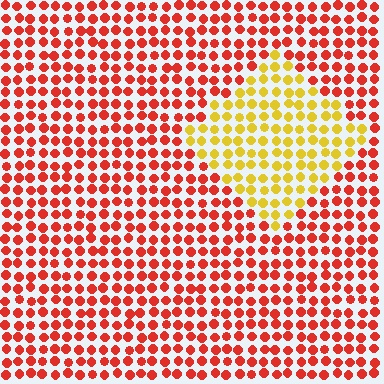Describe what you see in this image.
The image is filled with small red elements in a uniform arrangement. A diamond-shaped region is visible where the elements are tinted to a slightly different hue, forming a subtle color boundary.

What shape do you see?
I see a diamond.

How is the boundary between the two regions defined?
The boundary is defined purely by a slight shift in hue (about 50 degrees). Spacing, size, and orientation are identical on both sides.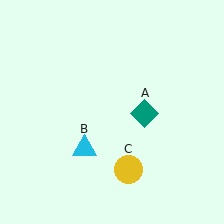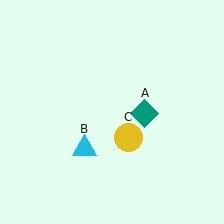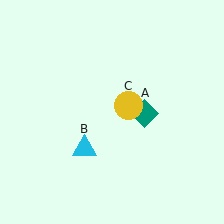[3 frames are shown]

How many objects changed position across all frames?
1 object changed position: yellow circle (object C).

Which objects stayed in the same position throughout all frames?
Teal diamond (object A) and cyan triangle (object B) remained stationary.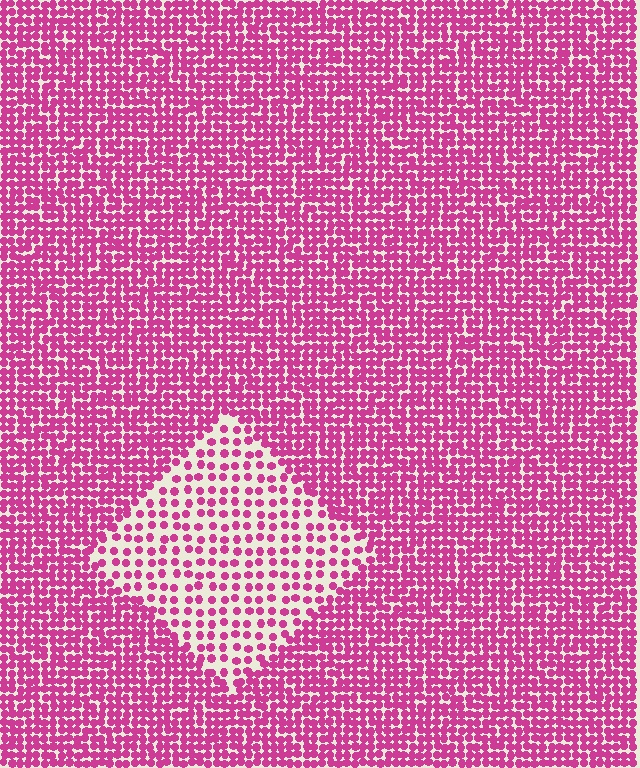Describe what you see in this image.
The image contains small magenta elements arranged at two different densities. A diamond-shaped region is visible where the elements are less densely packed than the surrounding area.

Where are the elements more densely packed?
The elements are more densely packed outside the diamond boundary.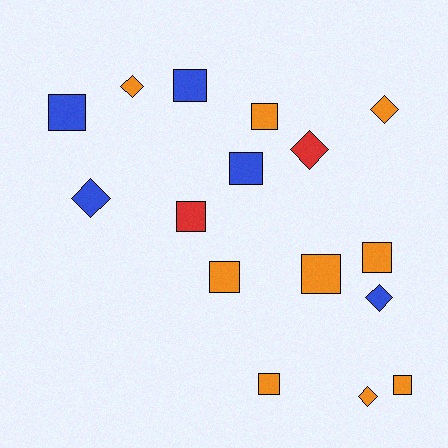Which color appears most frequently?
Orange, with 9 objects.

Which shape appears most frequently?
Square, with 10 objects.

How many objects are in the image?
There are 16 objects.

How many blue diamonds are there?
There are 2 blue diamonds.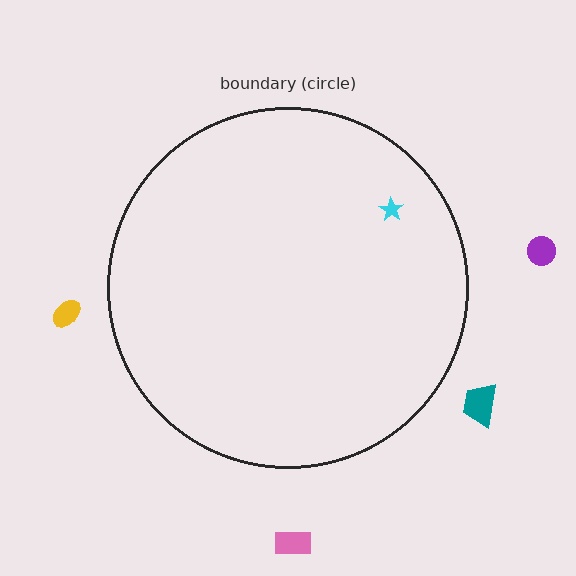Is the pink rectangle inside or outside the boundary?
Outside.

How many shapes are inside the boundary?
1 inside, 4 outside.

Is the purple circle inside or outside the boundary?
Outside.